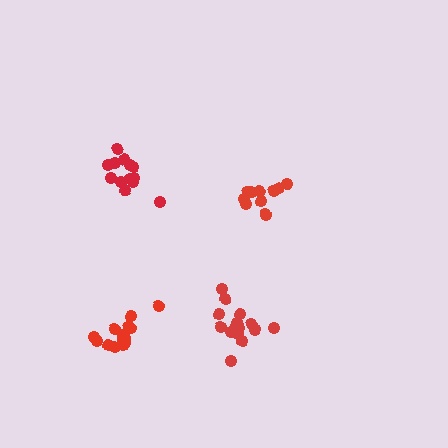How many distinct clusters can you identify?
There are 4 distinct clusters.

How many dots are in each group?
Group 1: 15 dots, Group 2: 15 dots, Group 3: 13 dots, Group 4: 11 dots (54 total).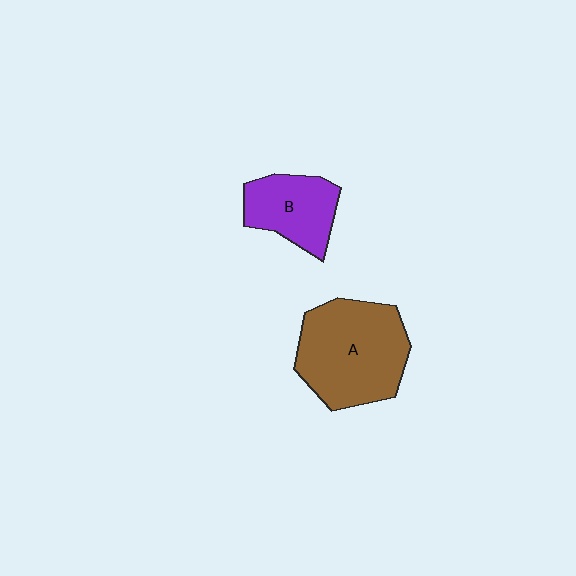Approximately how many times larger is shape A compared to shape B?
Approximately 1.7 times.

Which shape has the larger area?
Shape A (brown).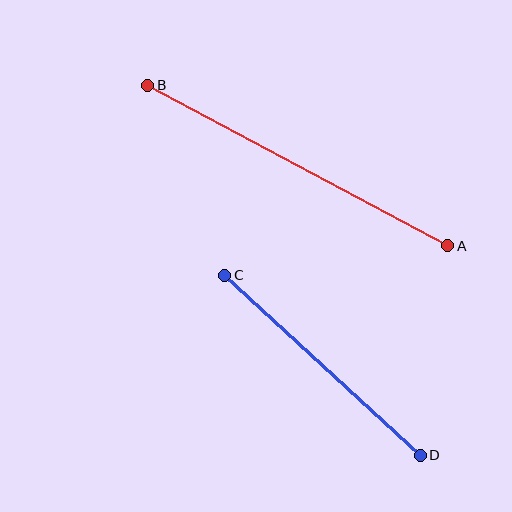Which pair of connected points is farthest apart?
Points A and B are farthest apart.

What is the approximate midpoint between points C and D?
The midpoint is at approximately (322, 365) pixels.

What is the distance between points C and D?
The distance is approximately 266 pixels.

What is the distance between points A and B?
The distance is approximately 340 pixels.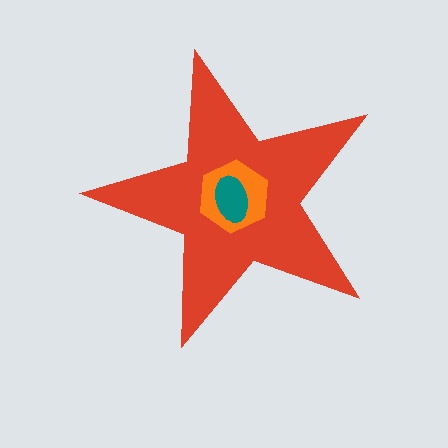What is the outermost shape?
The red star.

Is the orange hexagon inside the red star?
Yes.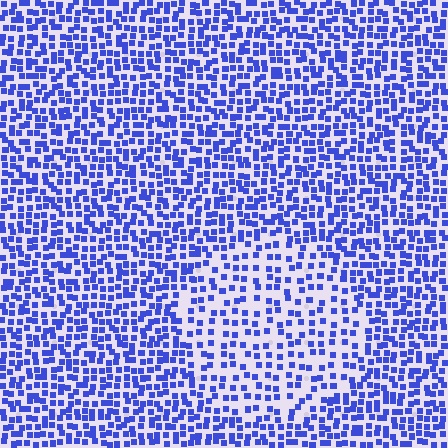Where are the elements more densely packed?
The elements are more densely packed outside the circle boundary.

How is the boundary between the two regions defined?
The boundary is defined by a change in element density (approximately 1.8x ratio). All elements are the same color, size, and shape.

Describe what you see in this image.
The image contains small blue elements arranged at two different densities. A circle-shaped region is visible where the elements are less densely packed than the surrounding area.